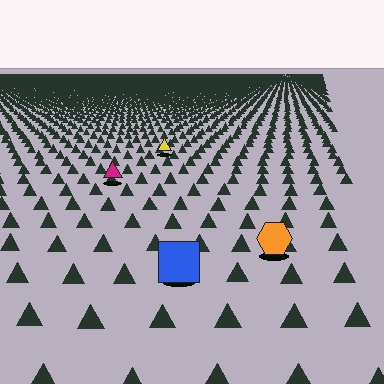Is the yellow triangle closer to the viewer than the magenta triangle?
No. The magenta triangle is closer — you can tell from the texture gradient: the ground texture is coarser near it.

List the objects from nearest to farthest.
From nearest to farthest: the blue square, the orange hexagon, the magenta triangle, the yellow triangle.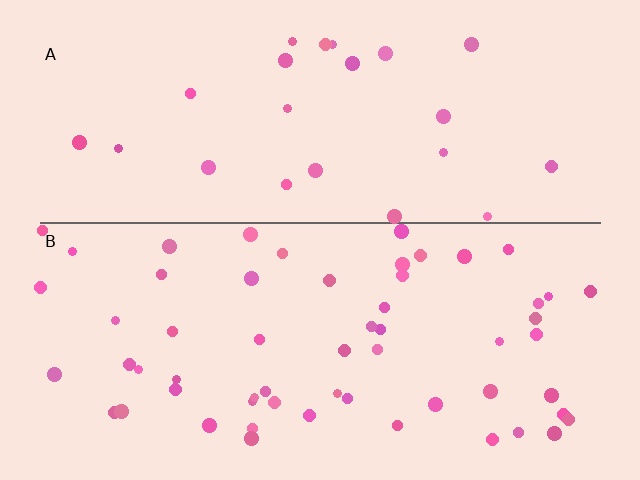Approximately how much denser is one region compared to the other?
Approximately 2.4× — region B over region A.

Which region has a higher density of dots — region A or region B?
B (the bottom).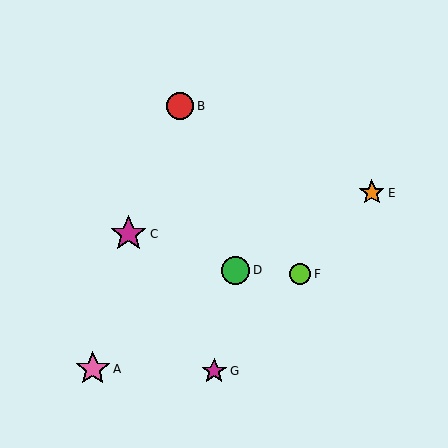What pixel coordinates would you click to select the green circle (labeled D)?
Click at (236, 270) to select the green circle D.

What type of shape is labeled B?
Shape B is a red circle.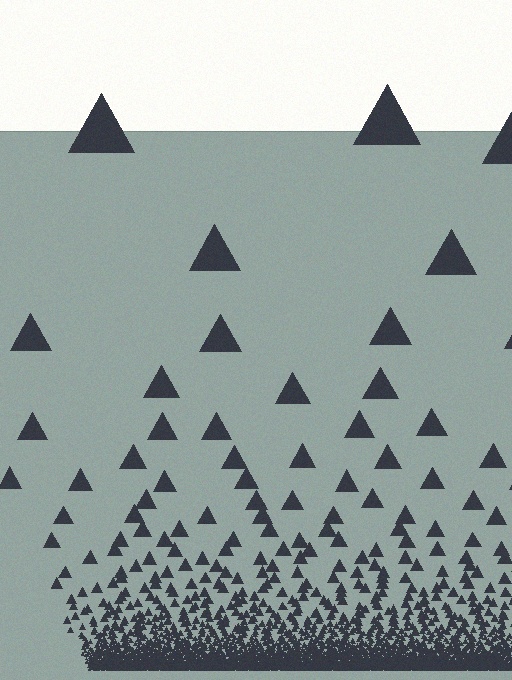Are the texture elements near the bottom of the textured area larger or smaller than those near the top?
Smaller. The gradient is inverted — elements near the bottom are smaller and denser.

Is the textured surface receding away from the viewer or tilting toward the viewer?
The surface appears to tilt toward the viewer. Texture elements get larger and sparser toward the top.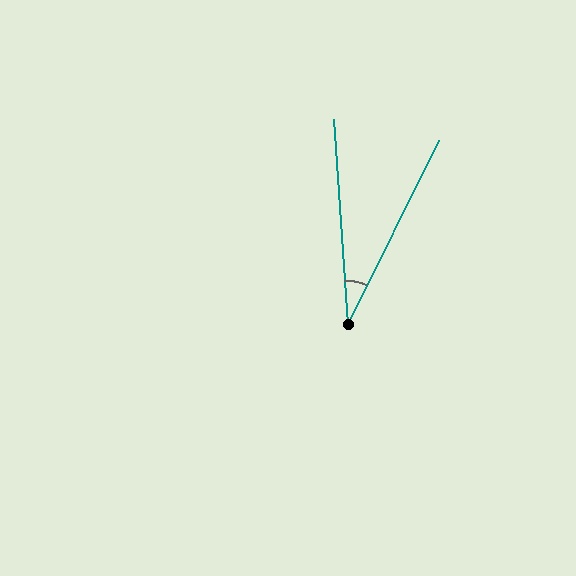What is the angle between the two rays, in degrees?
Approximately 31 degrees.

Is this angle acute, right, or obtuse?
It is acute.